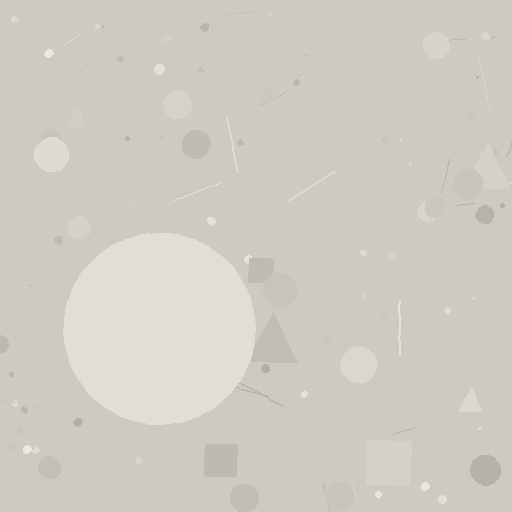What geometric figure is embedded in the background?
A circle is embedded in the background.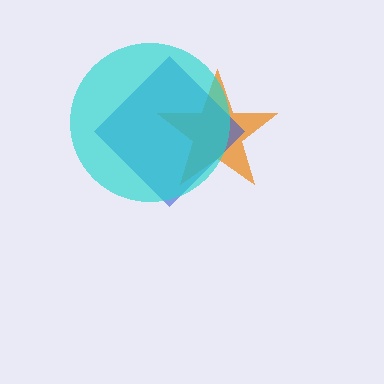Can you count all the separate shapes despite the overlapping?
Yes, there are 3 separate shapes.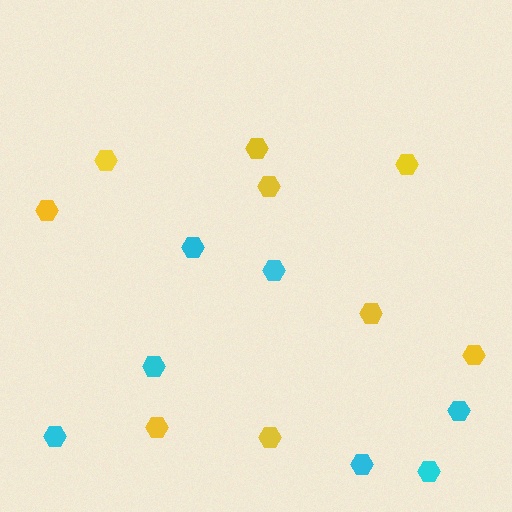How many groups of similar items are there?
There are 2 groups: one group of cyan hexagons (7) and one group of yellow hexagons (9).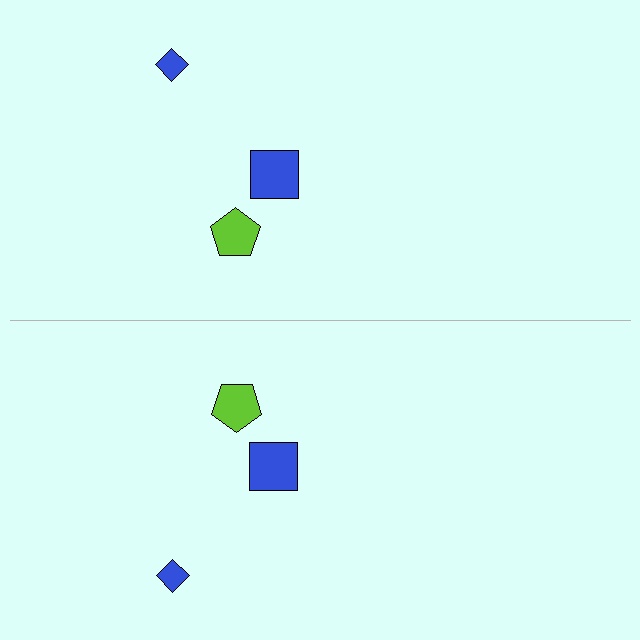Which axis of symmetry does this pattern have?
The pattern has a horizontal axis of symmetry running through the center of the image.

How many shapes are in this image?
There are 6 shapes in this image.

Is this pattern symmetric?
Yes, this pattern has bilateral (reflection) symmetry.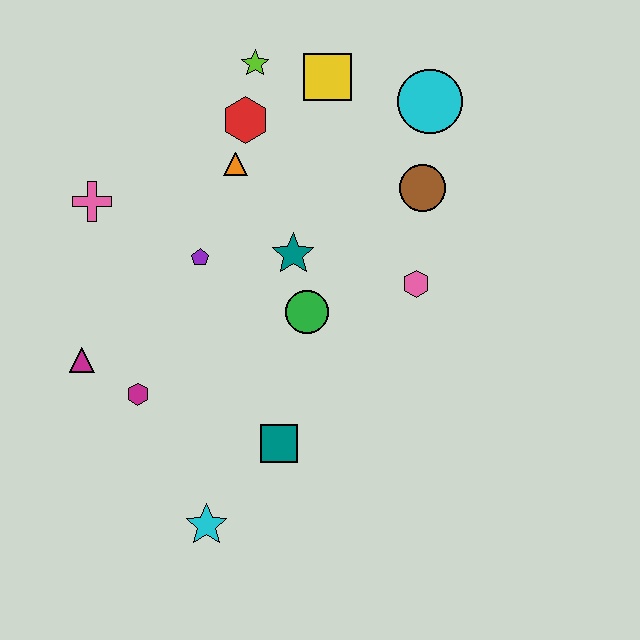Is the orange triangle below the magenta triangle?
No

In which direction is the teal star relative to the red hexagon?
The teal star is below the red hexagon.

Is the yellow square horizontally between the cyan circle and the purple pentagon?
Yes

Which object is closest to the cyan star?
The teal square is closest to the cyan star.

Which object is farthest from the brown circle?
The cyan star is farthest from the brown circle.